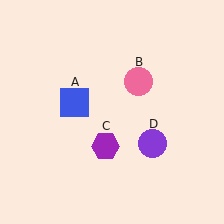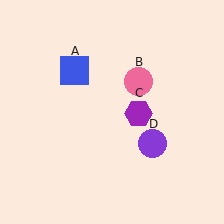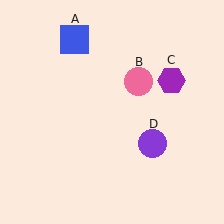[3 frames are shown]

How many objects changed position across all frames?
2 objects changed position: blue square (object A), purple hexagon (object C).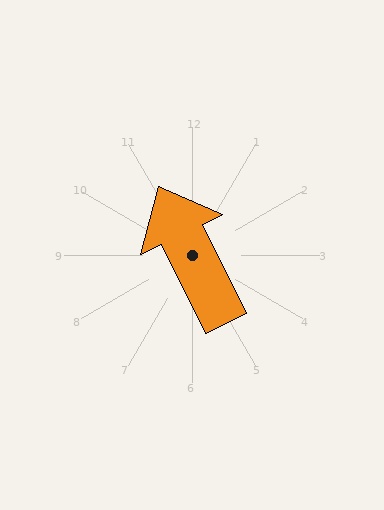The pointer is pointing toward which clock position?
Roughly 11 o'clock.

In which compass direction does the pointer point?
Northwest.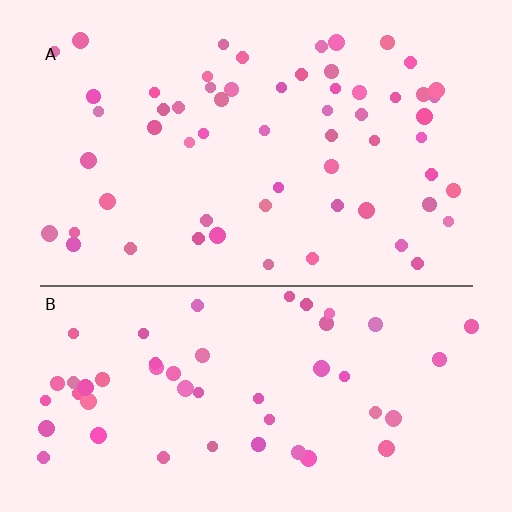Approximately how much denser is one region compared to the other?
Approximately 1.2× — region A over region B.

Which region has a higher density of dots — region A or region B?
A (the top).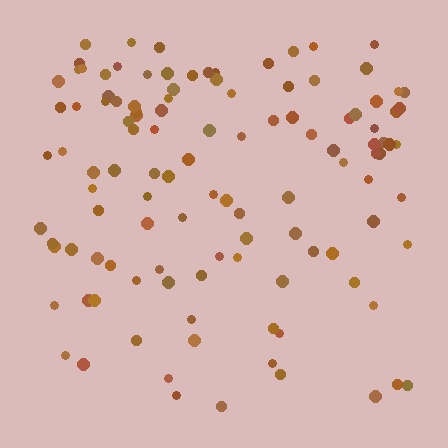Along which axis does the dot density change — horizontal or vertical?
Vertical.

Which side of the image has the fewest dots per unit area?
The bottom.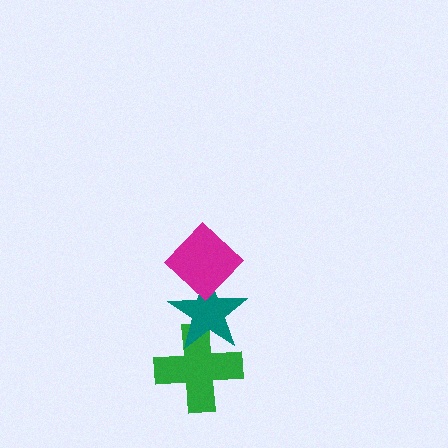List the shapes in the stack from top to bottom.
From top to bottom: the magenta diamond, the teal star, the green cross.